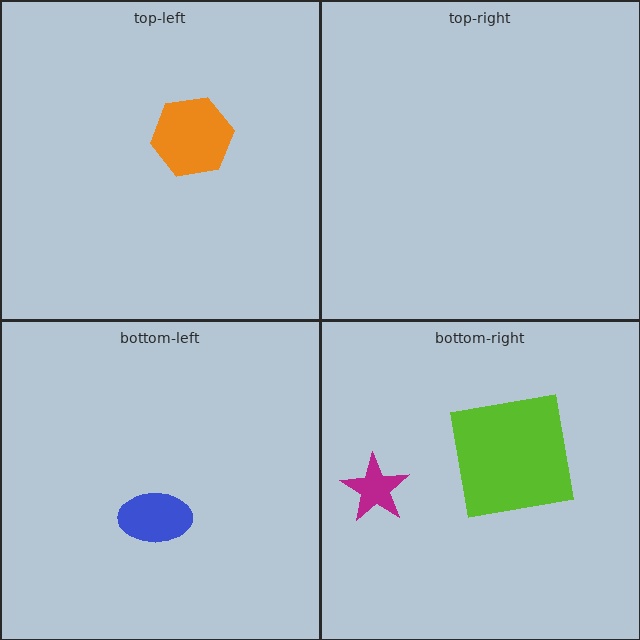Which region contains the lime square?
The bottom-right region.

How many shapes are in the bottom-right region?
2.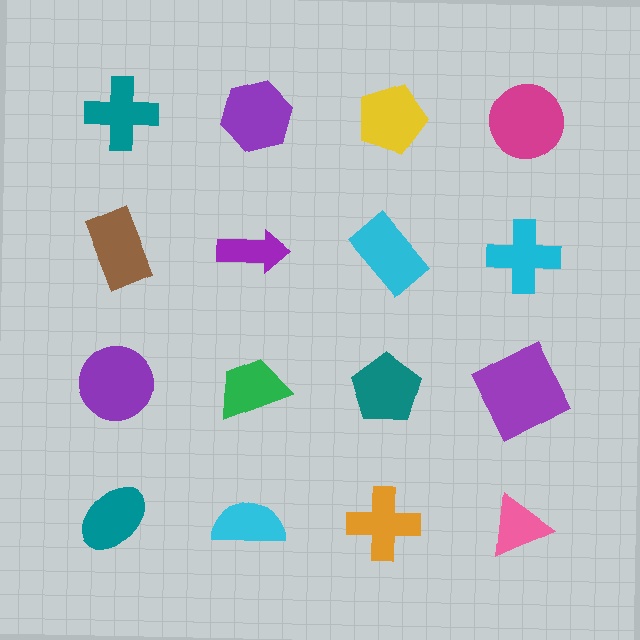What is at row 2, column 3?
A cyan rectangle.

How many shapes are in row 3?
4 shapes.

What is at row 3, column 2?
A green trapezoid.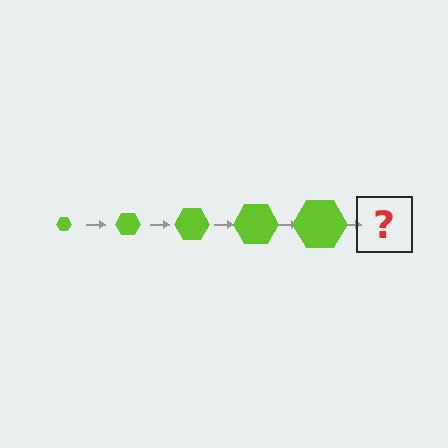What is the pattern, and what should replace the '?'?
The pattern is that the hexagon gets progressively larger each step. The '?' should be a lime hexagon, larger than the previous one.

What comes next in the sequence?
The next element should be a lime hexagon, larger than the previous one.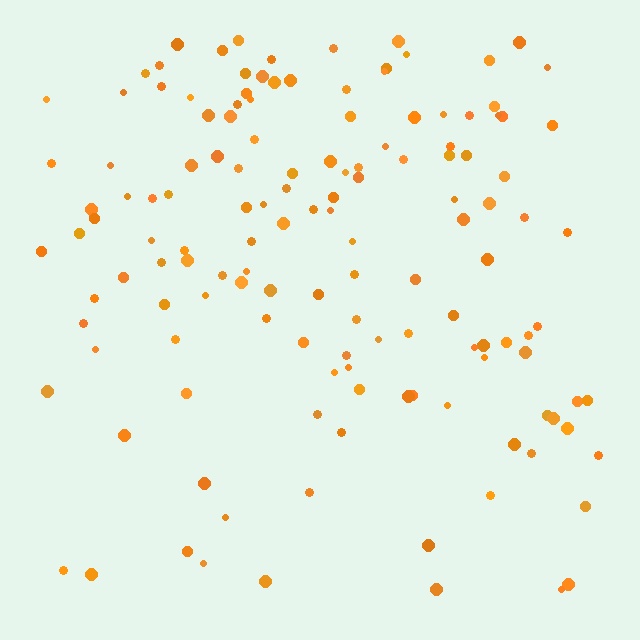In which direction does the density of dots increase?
From bottom to top, with the top side densest.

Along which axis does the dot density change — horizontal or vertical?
Vertical.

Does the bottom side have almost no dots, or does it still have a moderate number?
Still a moderate number, just noticeably fewer than the top.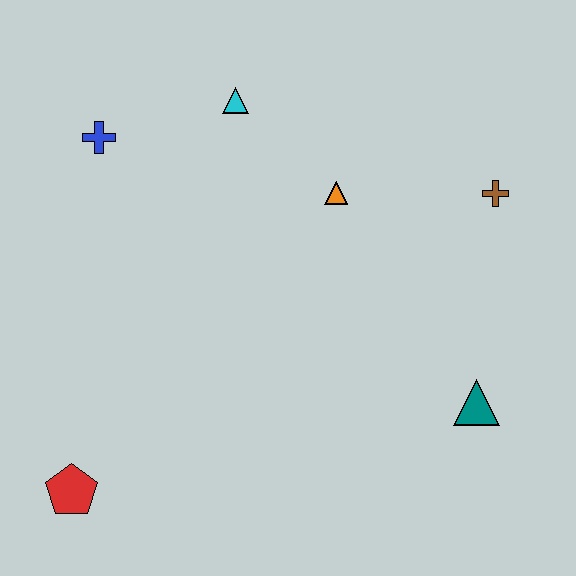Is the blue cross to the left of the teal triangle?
Yes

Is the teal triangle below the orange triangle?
Yes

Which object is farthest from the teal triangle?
The blue cross is farthest from the teal triangle.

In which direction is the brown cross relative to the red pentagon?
The brown cross is to the right of the red pentagon.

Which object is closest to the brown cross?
The orange triangle is closest to the brown cross.